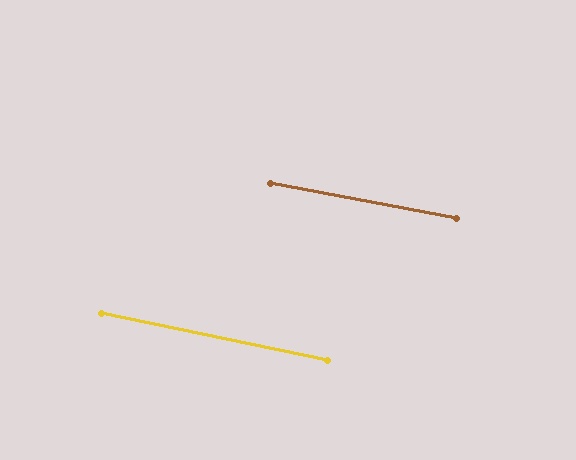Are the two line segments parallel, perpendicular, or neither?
Parallel — their directions differ by only 0.8°.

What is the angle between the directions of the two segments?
Approximately 1 degree.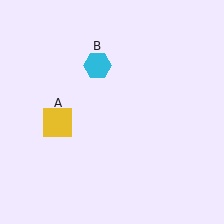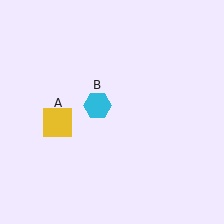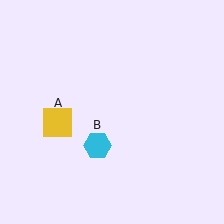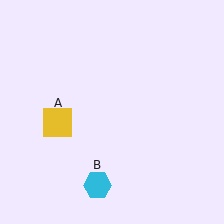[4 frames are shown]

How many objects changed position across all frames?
1 object changed position: cyan hexagon (object B).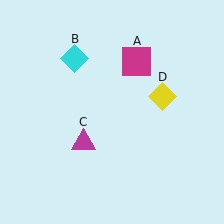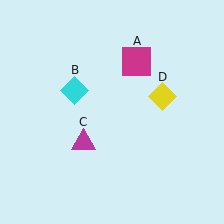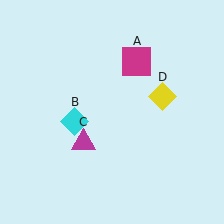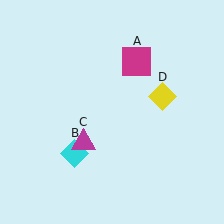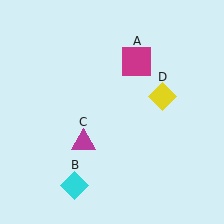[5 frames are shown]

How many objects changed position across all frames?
1 object changed position: cyan diamond (object B).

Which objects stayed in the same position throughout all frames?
Magenta square (object A) and magenta triangle (object C) and yellow diamond (object D) remained stationary.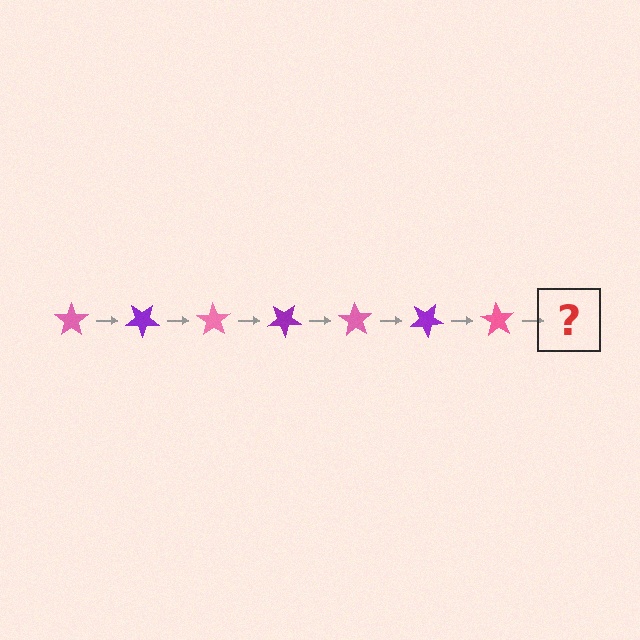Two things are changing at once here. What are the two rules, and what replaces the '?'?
The two rules are that it rotates 35 degrees each step and the color cycles through pink and purple. The '?' should be a purple star, rotated 245 degrees from the start.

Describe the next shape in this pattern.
It should be a purple star, rotated 245 degrees from the start.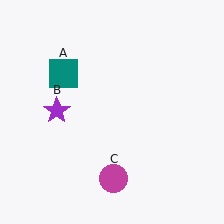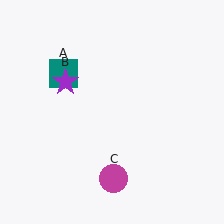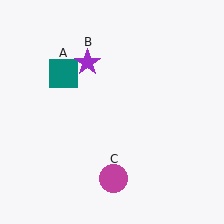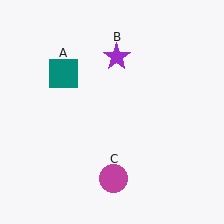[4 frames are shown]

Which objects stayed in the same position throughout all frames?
Teal square (object A) and magenta circle (object C) remained stationary.